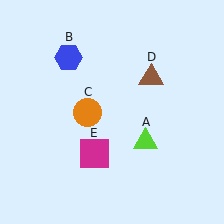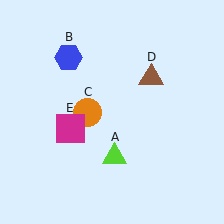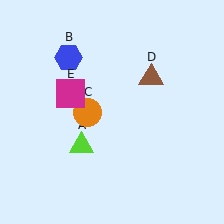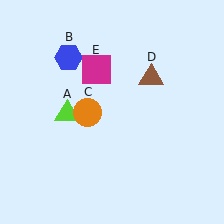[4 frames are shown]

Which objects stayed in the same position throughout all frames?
Blue hexagon (object B) and orange circle (object C) and brown triangle (object D) remained stationary.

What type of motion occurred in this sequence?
The lime triangle (object A), magenta square (object E) rotated clockwise around the center of the scene.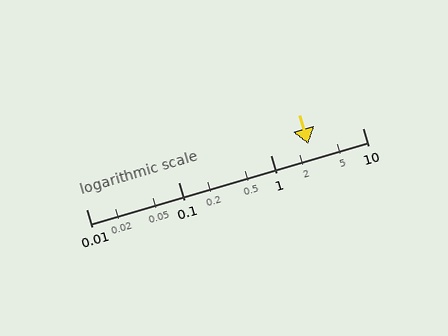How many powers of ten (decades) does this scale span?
The scale spans 3 decades, from 0.01 to 10.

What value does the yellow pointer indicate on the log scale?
The pointer indicates approximately 2.6.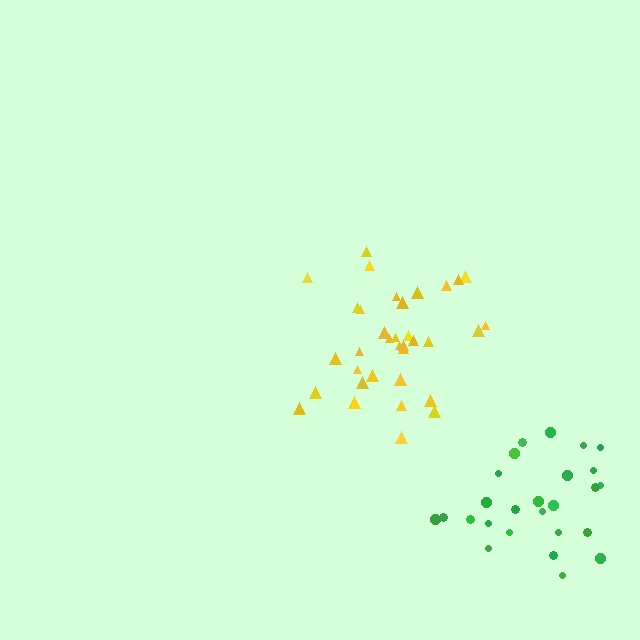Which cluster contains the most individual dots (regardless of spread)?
Yellow (35).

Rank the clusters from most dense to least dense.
yellow, green.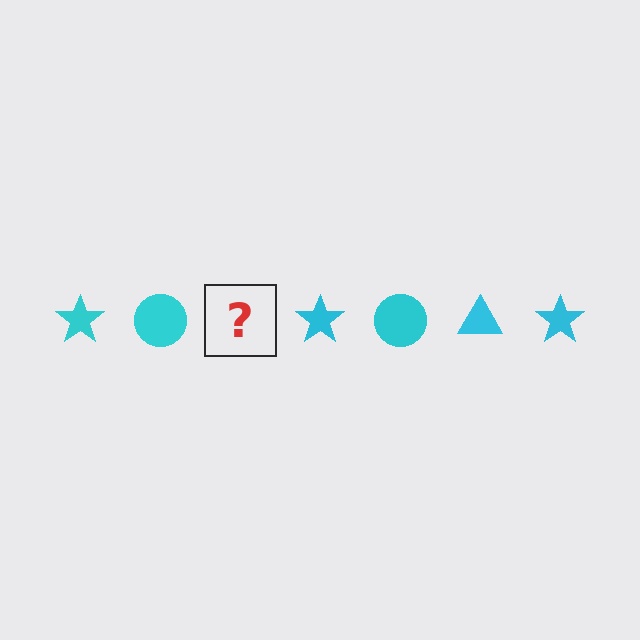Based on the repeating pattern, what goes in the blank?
The blank should be a cyan triangle.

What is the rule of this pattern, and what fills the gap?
The rule is that the pattern cycles through star, circle, triangle shapes in cyan. The gap should be filled with a cyan triangle.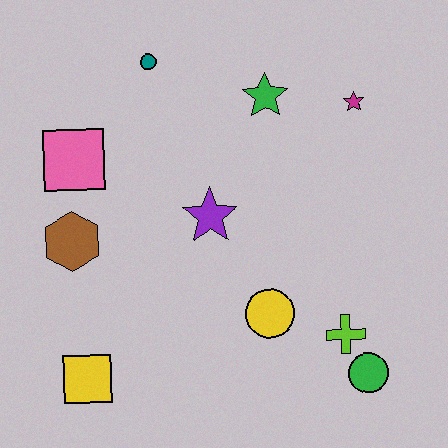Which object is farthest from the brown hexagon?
The green circle is farthest from the brown hexagon.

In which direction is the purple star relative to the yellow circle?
The purple star is above the yellow circle.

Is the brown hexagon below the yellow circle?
No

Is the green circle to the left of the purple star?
No